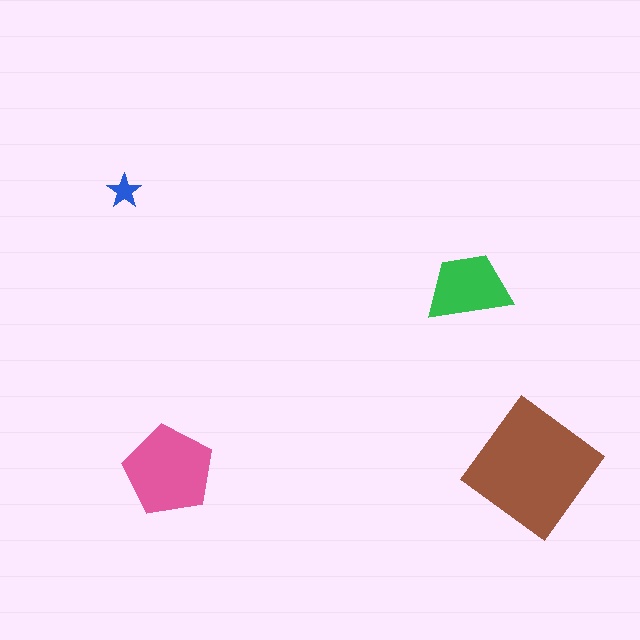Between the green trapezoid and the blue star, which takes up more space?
The green trapezoid.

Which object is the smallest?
The blue star.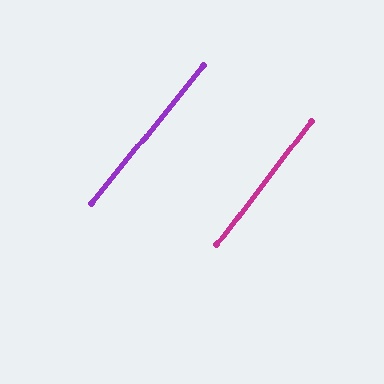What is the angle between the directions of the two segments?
Approximately 2 degrees.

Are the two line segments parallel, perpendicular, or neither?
Parallel — their directions differ by only 1.8°.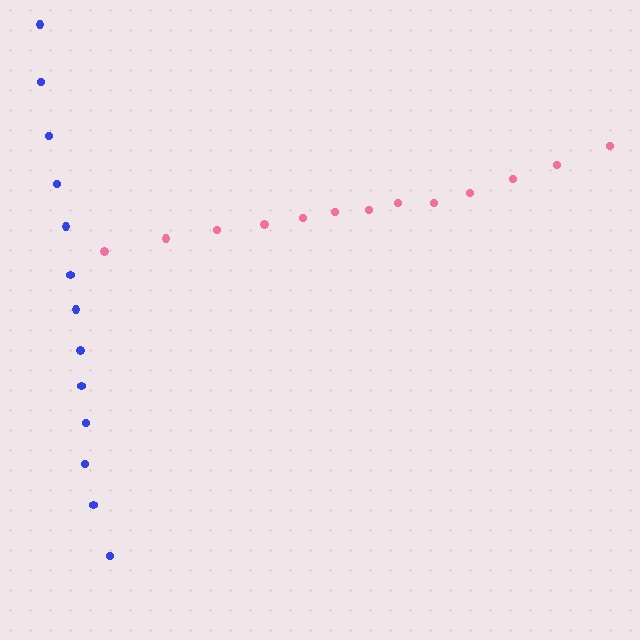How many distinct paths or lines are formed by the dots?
There are 2 distinct paths.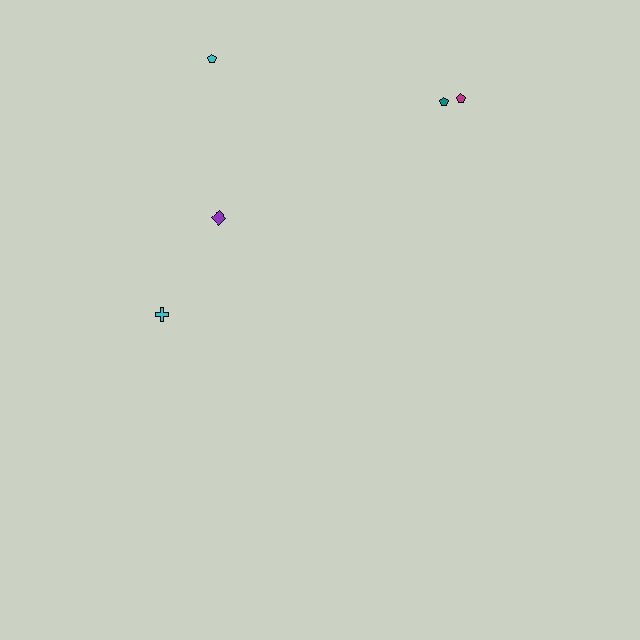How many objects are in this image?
There are 5 objects.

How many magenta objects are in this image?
There is 1 magenta object.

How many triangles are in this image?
There are no triangles.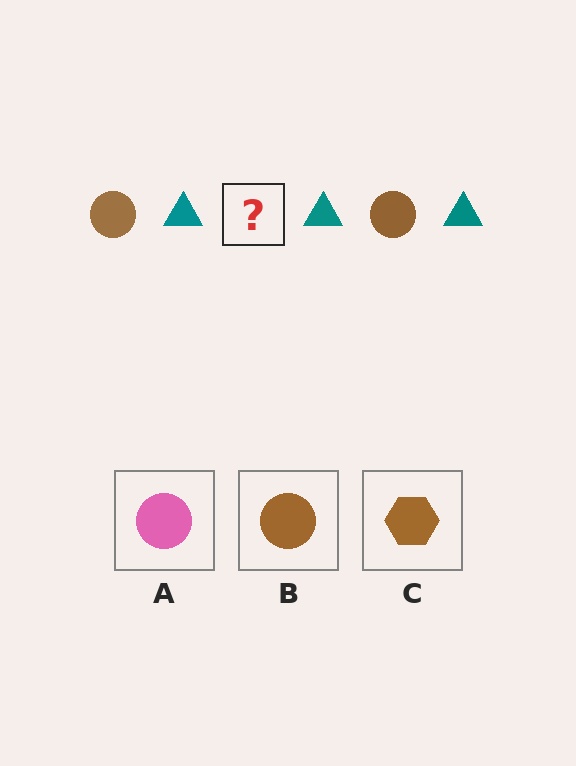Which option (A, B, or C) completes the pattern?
B.